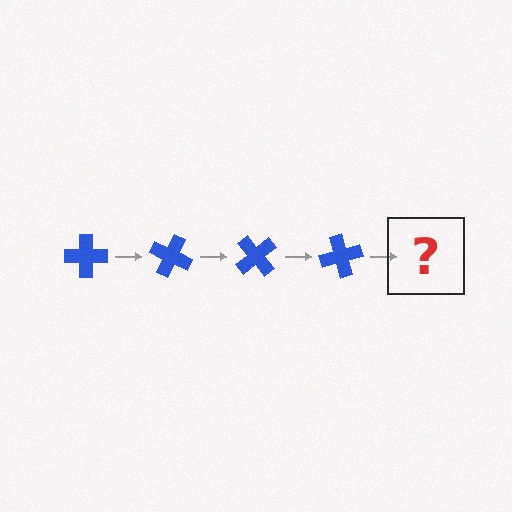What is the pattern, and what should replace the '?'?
The pattern is that the cross rotates 25 degrees each step. The '?' should be a blue cross rotated 100 degrees.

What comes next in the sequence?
The next element should be a blue cross rotated 100 degrees.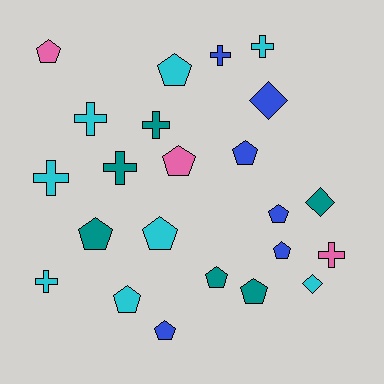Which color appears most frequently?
Cyan, with 8 objects.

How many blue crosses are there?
There is 1 blue cross.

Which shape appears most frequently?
Pentagon, with 12 objects.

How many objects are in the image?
There are 23 objects.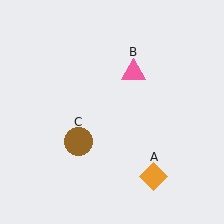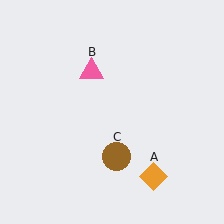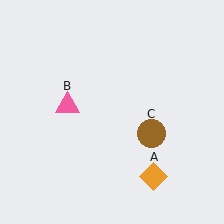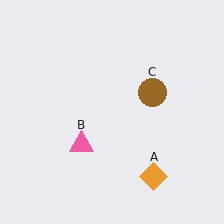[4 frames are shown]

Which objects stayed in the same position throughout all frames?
Orange diamond (object A) remained stationary.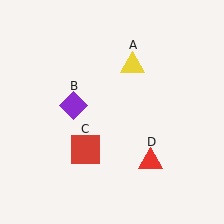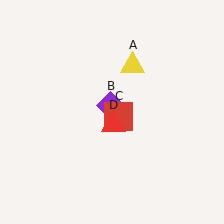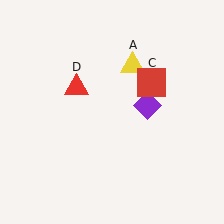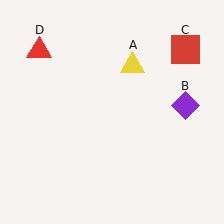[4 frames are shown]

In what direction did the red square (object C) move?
The red square (object C) moved up and to the right.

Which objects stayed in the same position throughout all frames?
Yellow triangle (object A) remained stationary.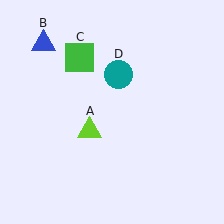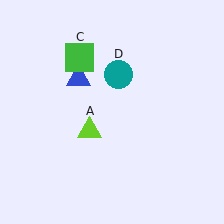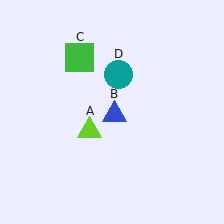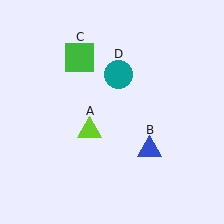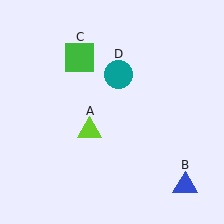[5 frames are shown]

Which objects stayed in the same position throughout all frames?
Lime triangle (object A) and green square (object C) and teal circle (object D) remained stationary.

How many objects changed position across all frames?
1 object changed position: blue triangle (object B).